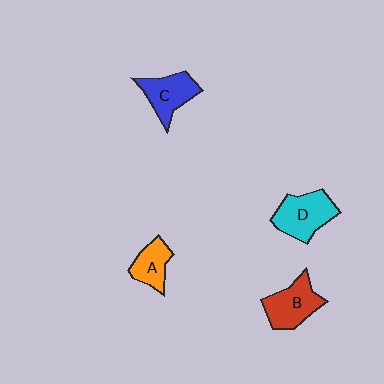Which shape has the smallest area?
Shape A (orange).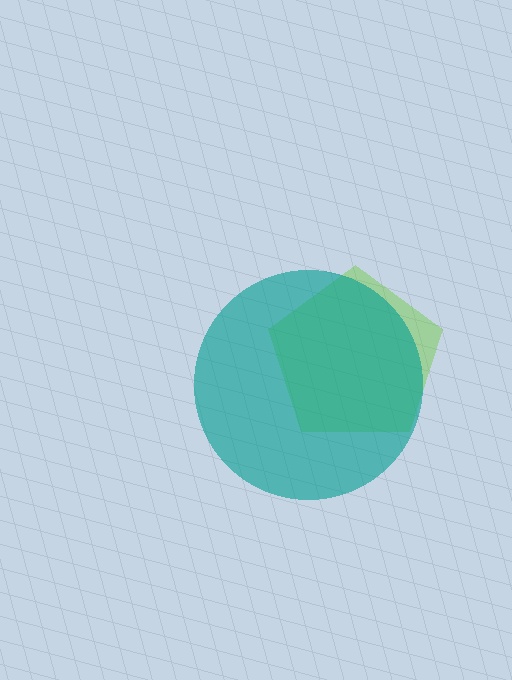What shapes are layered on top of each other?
The layered shapes are: a lime pentagon, a teal circle.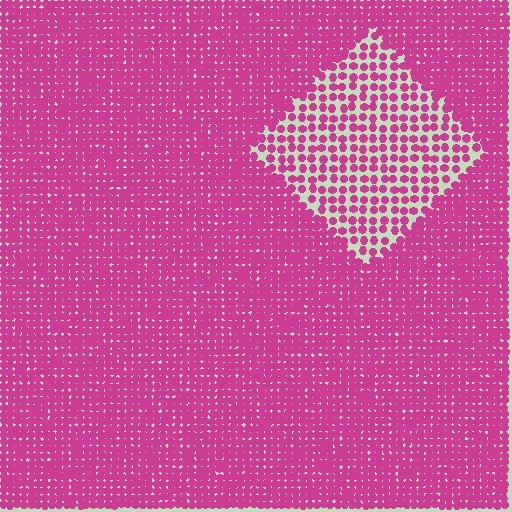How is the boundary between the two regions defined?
The boundary is defined by a change in element density (approximately 2.2x ratio). All elements are the same color, size, and shape.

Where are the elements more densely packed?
The elements are more densely packed outside the diamond boundary.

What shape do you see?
I see a diamond.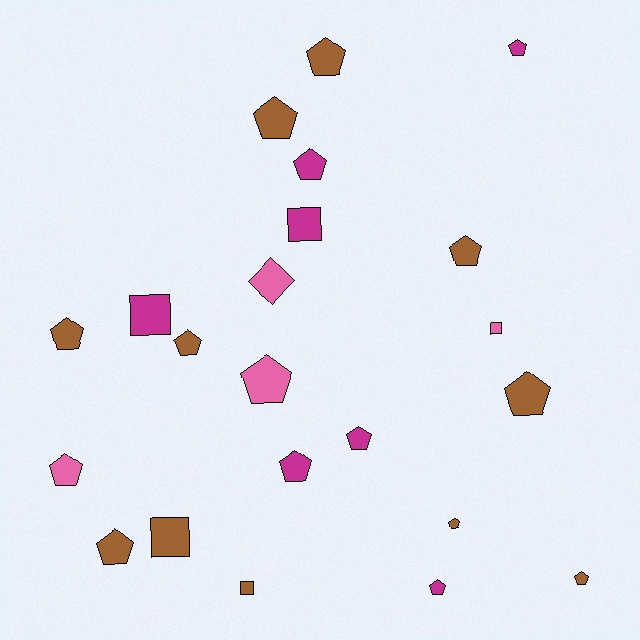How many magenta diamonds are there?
There are no magenta diamonds.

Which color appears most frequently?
Brown, with 11 objects.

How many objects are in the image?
There are 22 objects.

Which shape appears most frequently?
Pentagon, with 16 objects.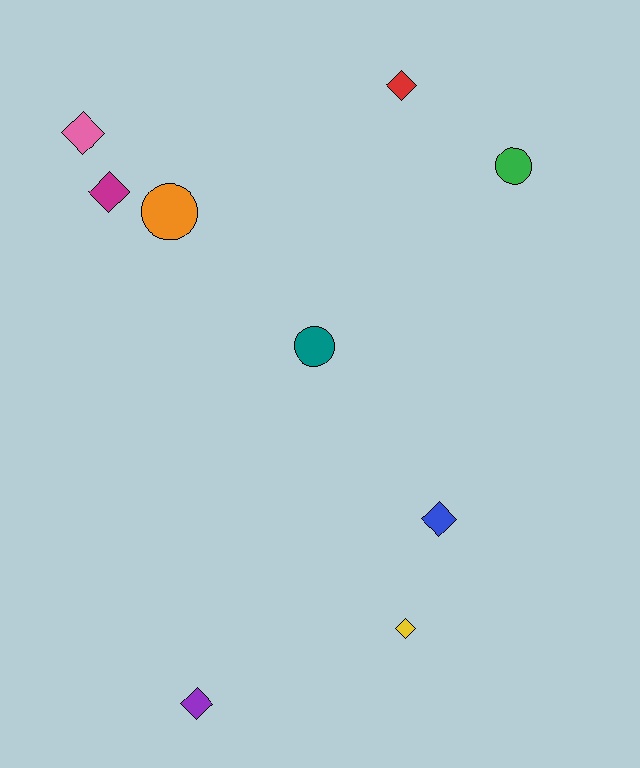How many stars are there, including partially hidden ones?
There are no stars.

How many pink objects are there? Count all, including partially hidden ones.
There is 1 pink object.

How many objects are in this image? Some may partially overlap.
There are 9 objects.